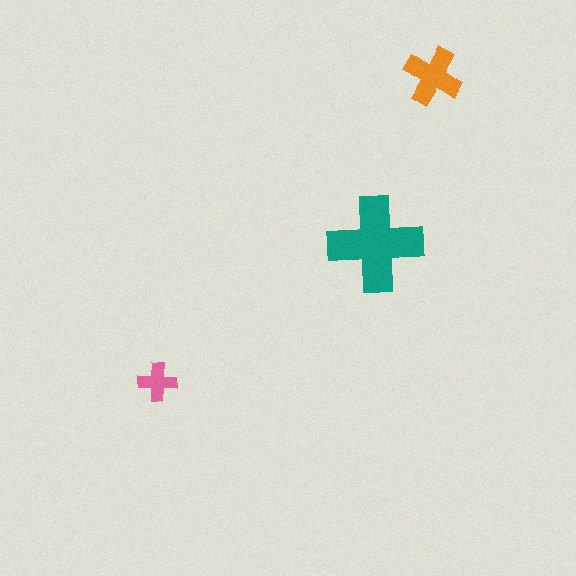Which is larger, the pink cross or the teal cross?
The teal one.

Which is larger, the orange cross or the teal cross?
The teal one.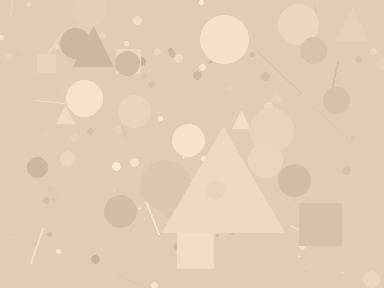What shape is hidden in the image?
A triangle is hidden in the image.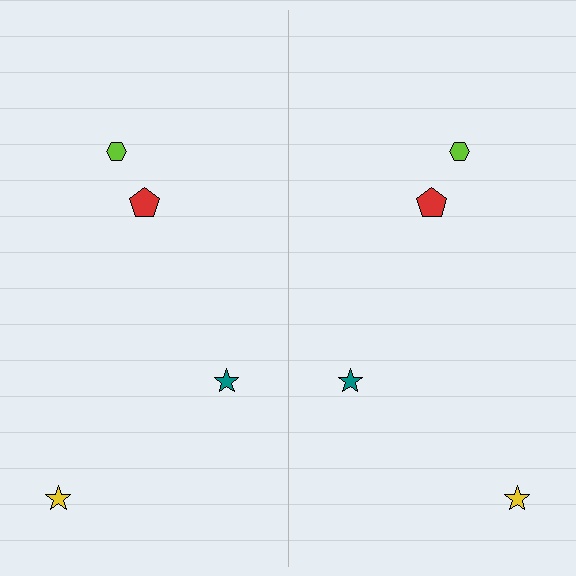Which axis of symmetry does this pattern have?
The pattern has a vertical axis of symmetry running through the center of the image.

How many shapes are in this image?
There are 8 shapes in this image.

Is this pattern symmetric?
Yes, this pattern has bilateral (reflection) symmetry.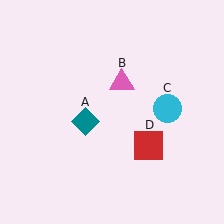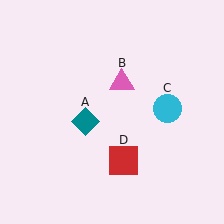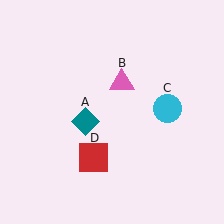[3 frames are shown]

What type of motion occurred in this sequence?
The red square (object D) rotated clockwise around the center of the scene.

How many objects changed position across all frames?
1 object changed position: red square (object D).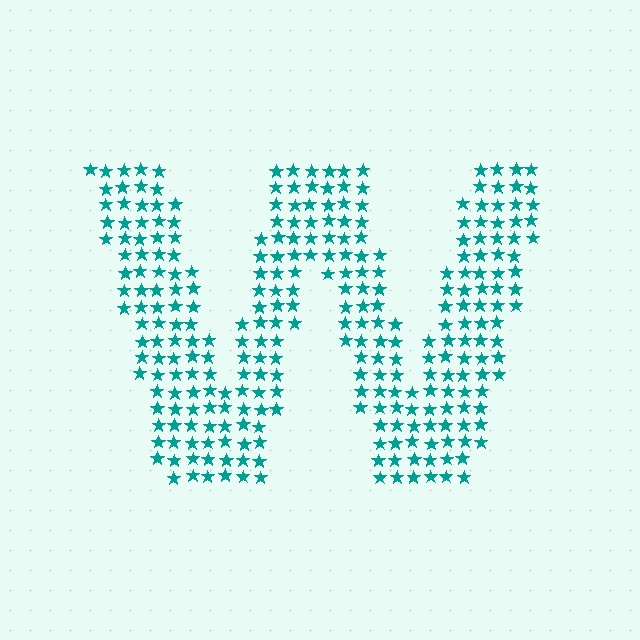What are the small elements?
The small elements are stars.